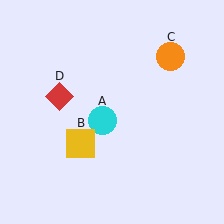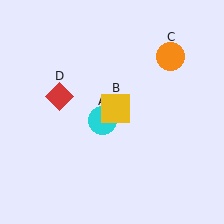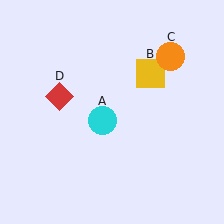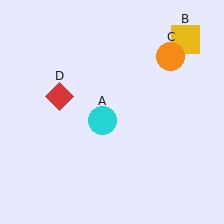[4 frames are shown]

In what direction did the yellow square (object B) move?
The yellow square (object B) moved up and to the right.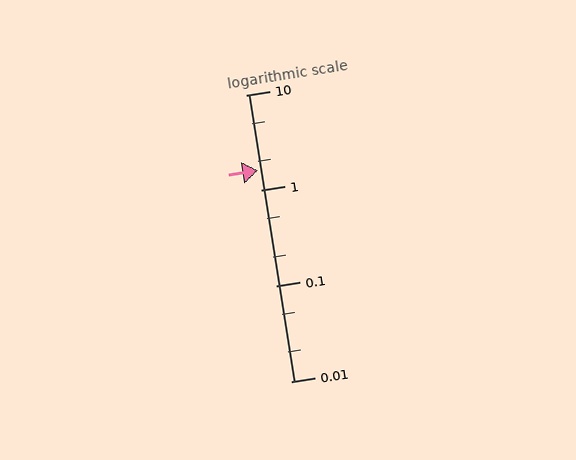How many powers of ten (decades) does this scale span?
The scale spans 3 decades, from 0.01 to 10.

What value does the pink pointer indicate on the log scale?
The pointer indicates approximately 1.6.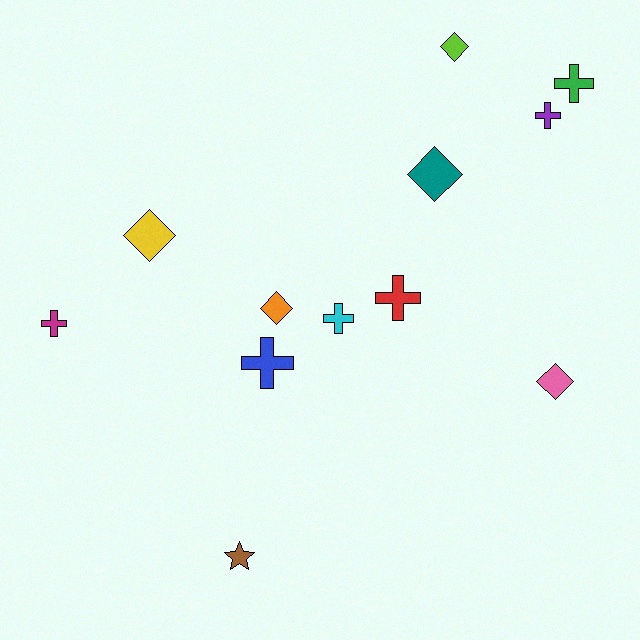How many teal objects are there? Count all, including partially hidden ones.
There is 1 teal object.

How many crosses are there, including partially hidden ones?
There are 6 crosses.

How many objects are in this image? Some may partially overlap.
There are 12 objects.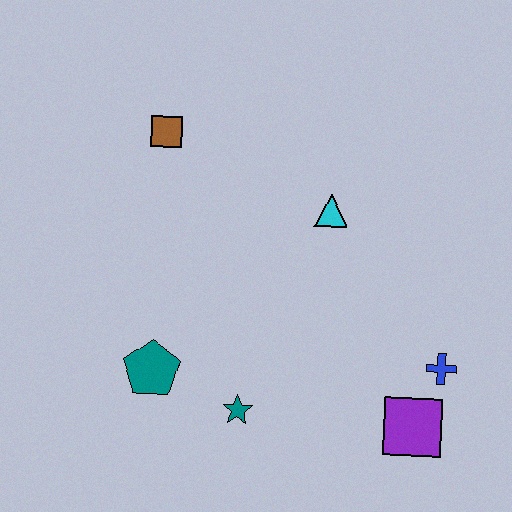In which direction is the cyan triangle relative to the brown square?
The cyan triangle is to the right of the brown square.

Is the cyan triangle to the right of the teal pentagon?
Yes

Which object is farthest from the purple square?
The brown square is farthest from the purple square.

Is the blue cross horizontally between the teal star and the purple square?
No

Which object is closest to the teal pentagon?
The teal star is closest to the teal pentagon.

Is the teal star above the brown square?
No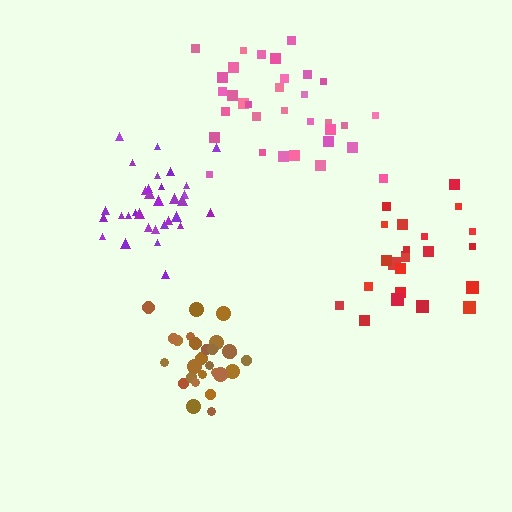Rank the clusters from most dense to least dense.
brown, purple, pink, red.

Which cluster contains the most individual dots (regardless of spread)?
Pink (33).